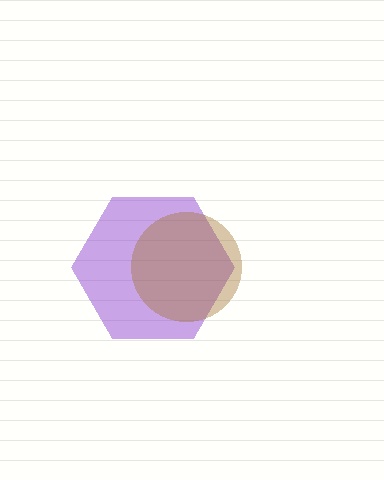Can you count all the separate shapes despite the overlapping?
Yes, there are 2 separate shapes.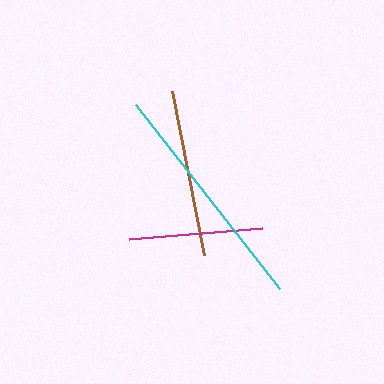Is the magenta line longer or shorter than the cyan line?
The cyan line is longer than the magenta line.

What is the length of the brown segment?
The brown segment is approximately 167 pixels long.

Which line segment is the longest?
The cyan line is the longest at approximately 234 pixels.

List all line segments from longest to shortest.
From longest to shortest: cyan, brown, magenta.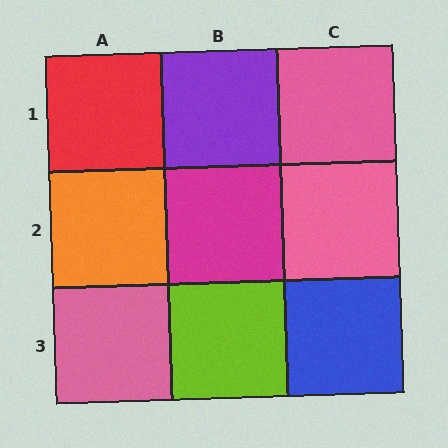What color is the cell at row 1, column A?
Red.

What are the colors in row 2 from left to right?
Orange, magenta, pink.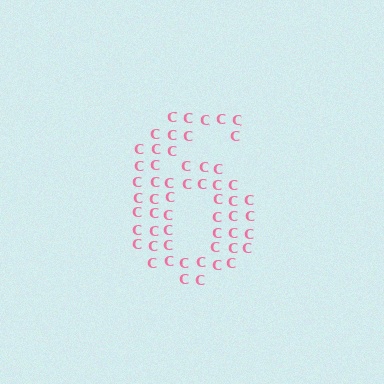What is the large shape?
The large shape is the digit 6.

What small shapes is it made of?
It is made of small letter C's.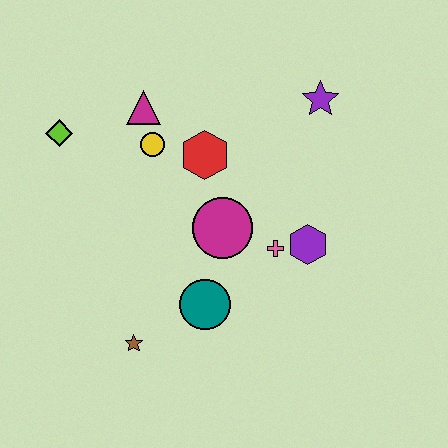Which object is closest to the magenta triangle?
The yellow circle is closest to the magenta triangle.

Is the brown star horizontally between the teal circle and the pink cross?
No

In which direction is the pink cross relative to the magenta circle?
The pink cross is to the right of the magenta circle.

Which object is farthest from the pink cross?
The lime diamond is farthest from the pink cross.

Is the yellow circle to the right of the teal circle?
No